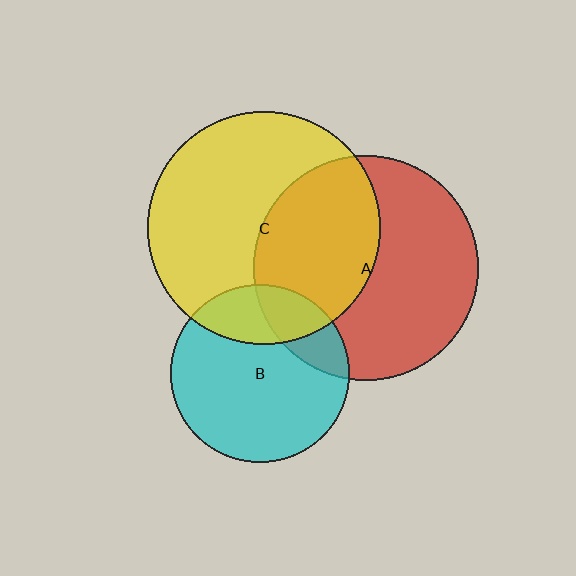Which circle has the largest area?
Circle C (yellow).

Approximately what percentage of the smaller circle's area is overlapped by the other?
Approximately 45%.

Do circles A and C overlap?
Yes.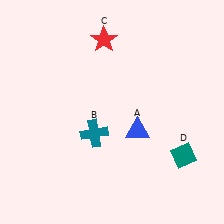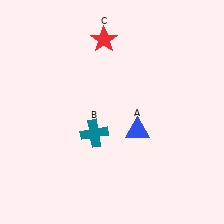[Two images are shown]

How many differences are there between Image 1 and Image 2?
There is 1 difference between the two images.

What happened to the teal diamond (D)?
The teal diamond (D) was removed in Image 2. It was in the bottom-right area of Image 1.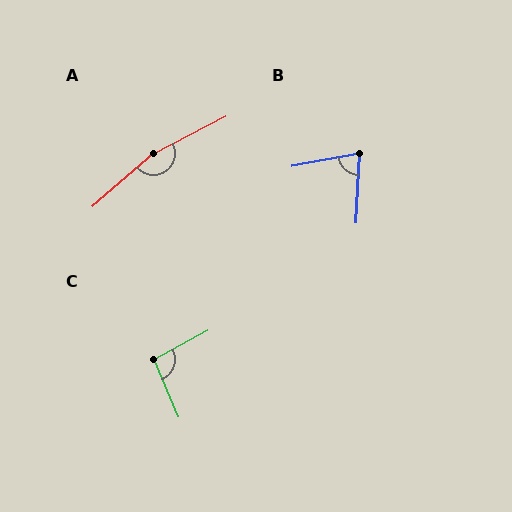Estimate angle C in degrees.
Approximately 95 degrees.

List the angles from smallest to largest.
B (76°), C (95°), A (166°).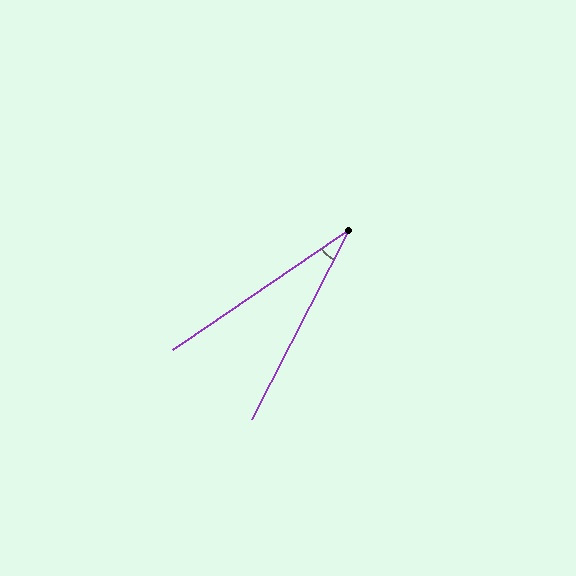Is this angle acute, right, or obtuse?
It is acute.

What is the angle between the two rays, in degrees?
Approximately 28 degrees.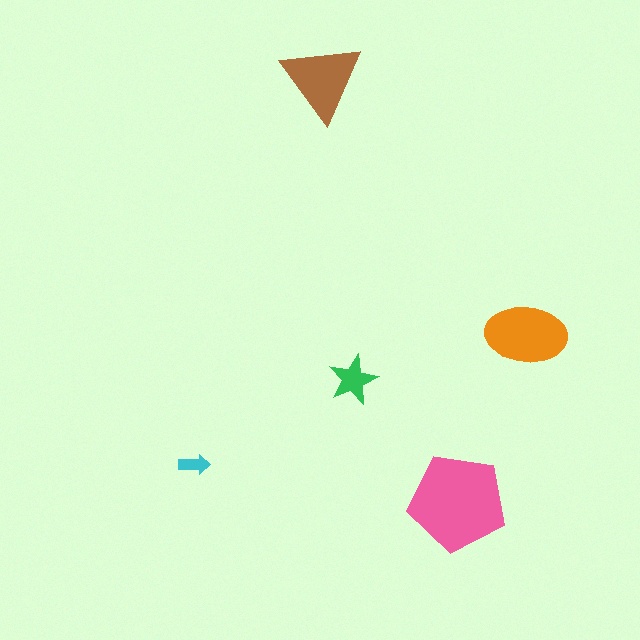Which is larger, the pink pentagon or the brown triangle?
The pink pentagon.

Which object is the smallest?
The cyan arrow.